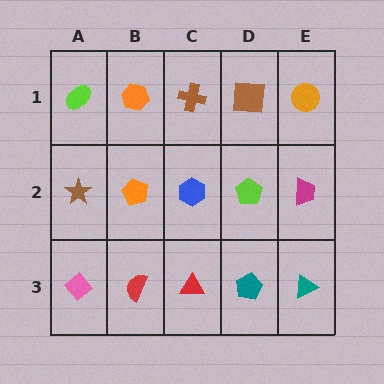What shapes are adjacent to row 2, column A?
A lime ellipse (row 1, column A), a pink diamond (row 3, column A), an orange pentagon (row 2, column B).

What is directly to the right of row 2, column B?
A blue hexagon.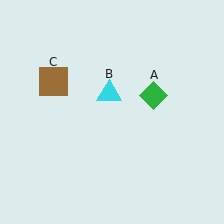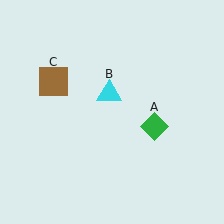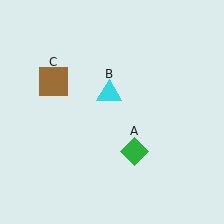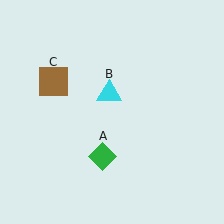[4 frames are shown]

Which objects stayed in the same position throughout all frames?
Cyan triangle (object B) and brown square (object C) remained stationary.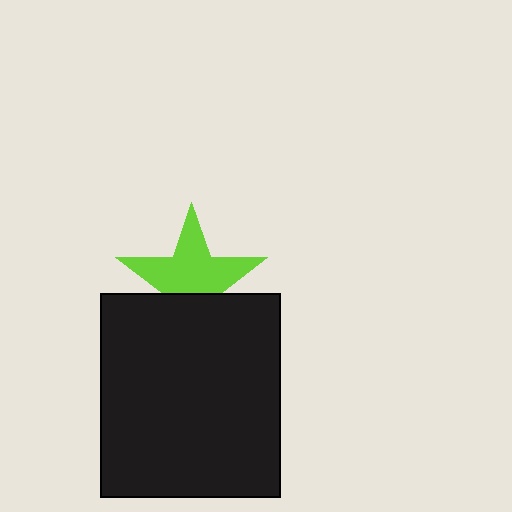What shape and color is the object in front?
The object in front is a black rectangle.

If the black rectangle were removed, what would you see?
You would see the complete lime star.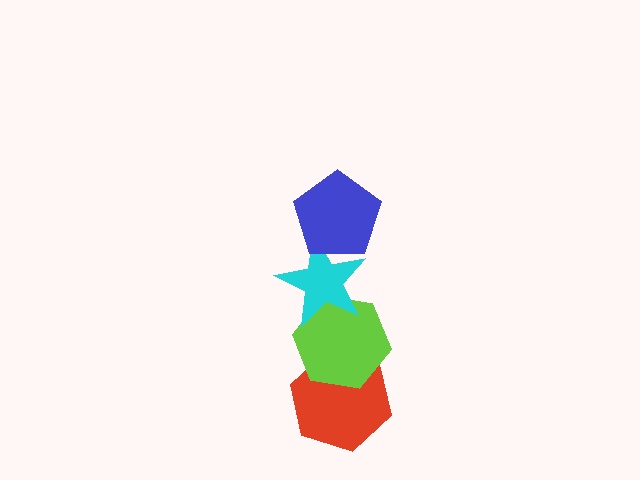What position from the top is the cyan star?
The cyan star is 2nd from the top.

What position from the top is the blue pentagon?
The blue pentagon is 1st from the top.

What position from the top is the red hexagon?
The red hexagon is 4th from the top.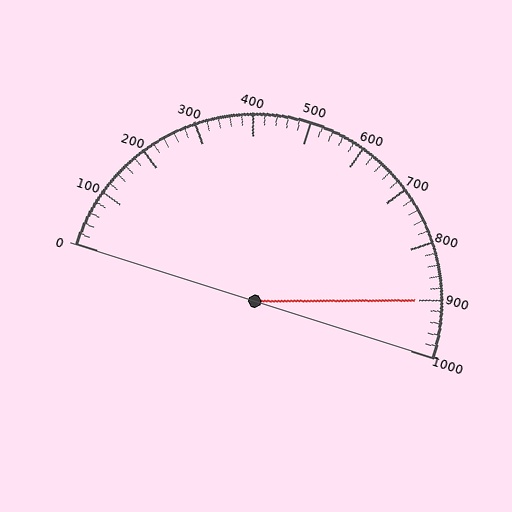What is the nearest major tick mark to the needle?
The nearest major tick mark is 900.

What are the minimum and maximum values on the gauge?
The gauge ranges from 0 to 1000.